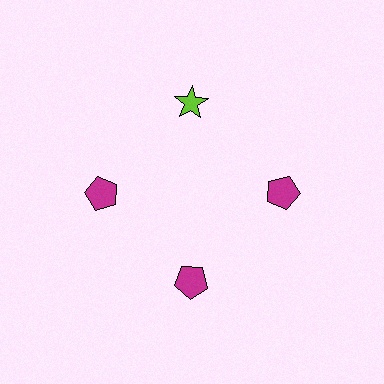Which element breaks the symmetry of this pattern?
The lime star at roughly the 12 o'clock position breaks the symmetry. All other shapes are magenta pentagons.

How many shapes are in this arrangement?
There are 4 shapes arranged in a ring pattern.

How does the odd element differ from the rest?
It differs in both color (lime instead of magenta) and shape (star instead of pentagon).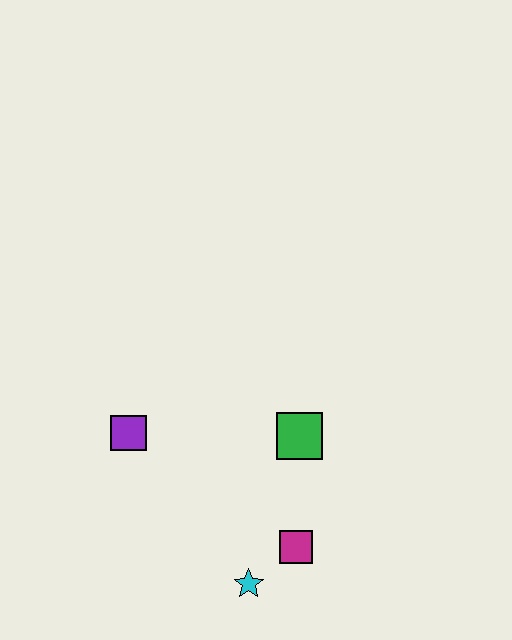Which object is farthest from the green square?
The purple square is farthest from the green square.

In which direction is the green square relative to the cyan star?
The green square is above the cyan star.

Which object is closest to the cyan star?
The magenta square is closest to the cyan star.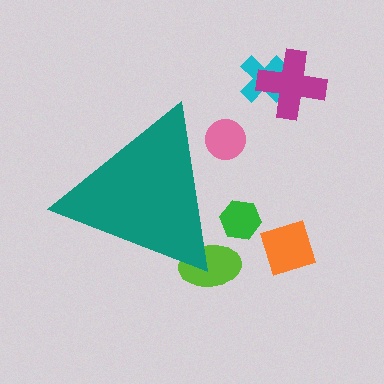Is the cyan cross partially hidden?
No, the cyan cross is fully visible.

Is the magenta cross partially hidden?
No, the magenta cross is fully visible.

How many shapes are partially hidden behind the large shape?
3 shapes are partially hidden.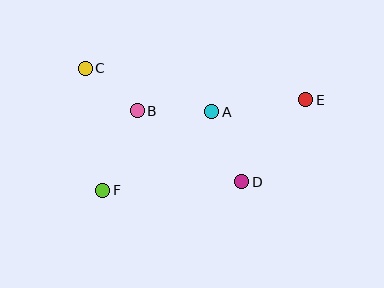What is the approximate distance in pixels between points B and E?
The distance between B and E is approximately 169 pixels.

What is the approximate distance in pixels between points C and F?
The distance between C and F is approximately 123 pixels.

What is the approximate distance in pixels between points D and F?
The distance between D and F is approximately 139 pixels.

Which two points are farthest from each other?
Points C and E are farthest from each other.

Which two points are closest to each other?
Points B and C are closest to each other.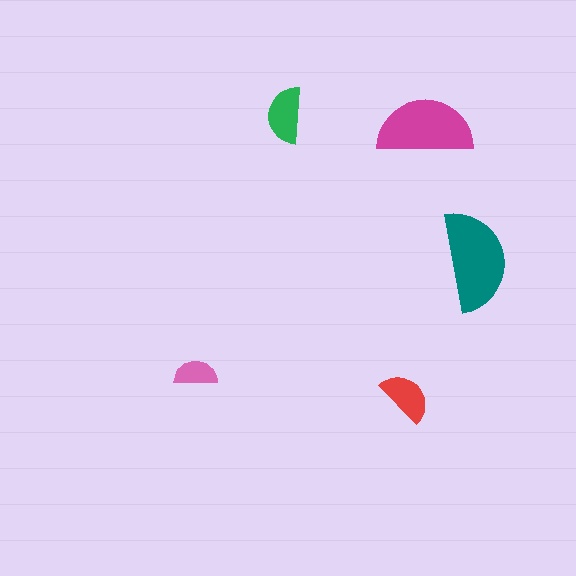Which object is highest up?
The green semicircle is topmost.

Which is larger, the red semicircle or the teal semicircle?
The teal one.